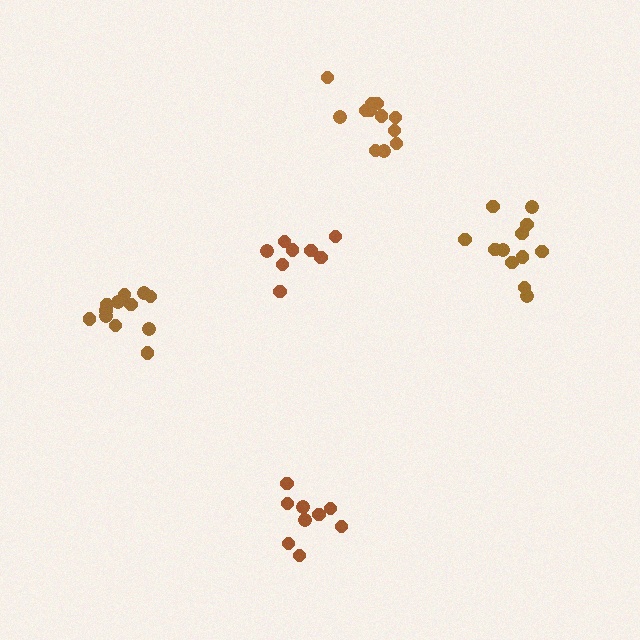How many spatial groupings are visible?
There are 5 spatial groupings.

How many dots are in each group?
Group 1: 12 dots, Group 2: 13 dots, Group 3: 8 dots, Group 4: 9 dots, Group 5: 12 dots (54 total).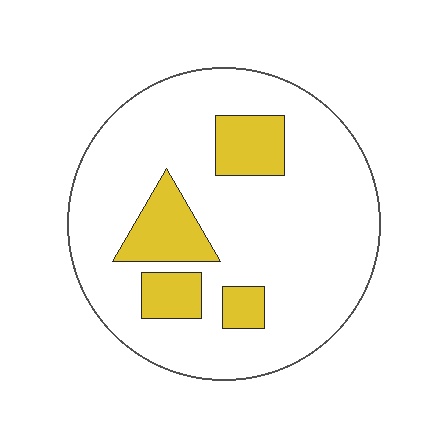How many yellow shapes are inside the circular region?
4.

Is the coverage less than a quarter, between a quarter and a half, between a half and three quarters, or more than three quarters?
Less than a quarter.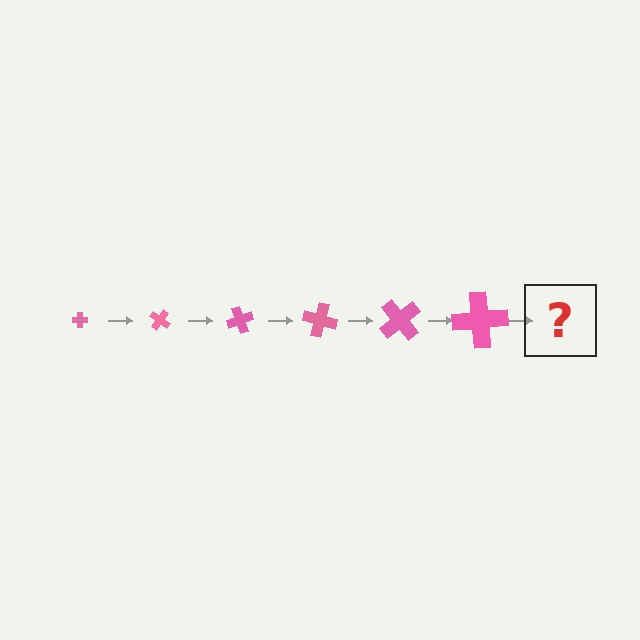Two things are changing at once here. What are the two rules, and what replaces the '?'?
The two rules are that the cross grows larger each step and it rotates 35 degrees each step. The '?' should be a cross, larger than the previous one and rotated 210 degrees from the start.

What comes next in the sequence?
The next element should be a cross, larger than the previous one and rotated 210 degrees from the start.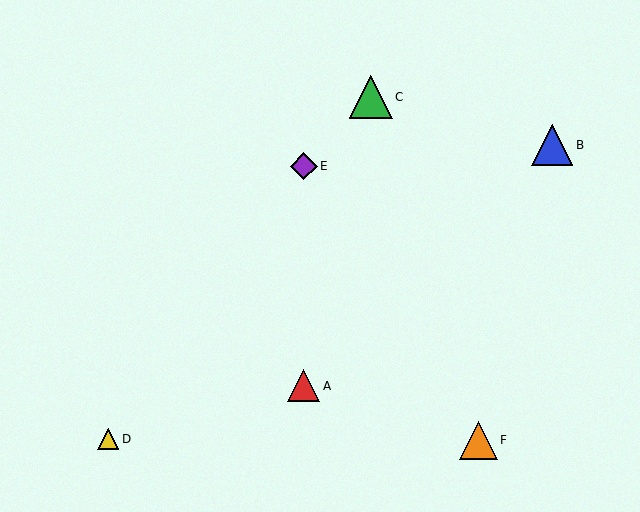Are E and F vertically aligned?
No, E is at x≈304 and F is at x≈478.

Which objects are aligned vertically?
Objects A, E are aligned vertically.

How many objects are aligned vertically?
2 objects (A, E) are aligned vertically.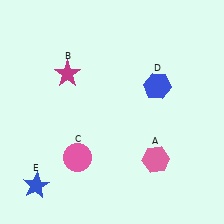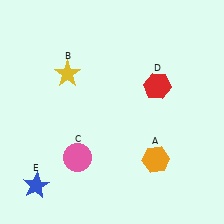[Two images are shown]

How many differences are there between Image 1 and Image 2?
There are 3 differences between the two images.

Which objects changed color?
A changed from pink to orange. B changed from magenta to yellow. D changed from blue to red.